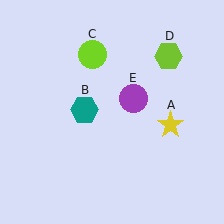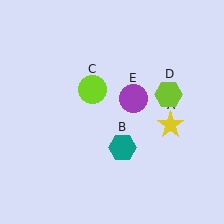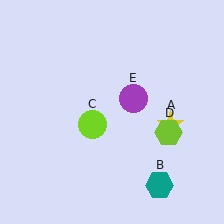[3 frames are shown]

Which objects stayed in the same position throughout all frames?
Yellow star (object A) and purple circle (object E) remained stationary.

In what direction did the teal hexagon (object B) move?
The teal hexagon (object B) moved down and to the right.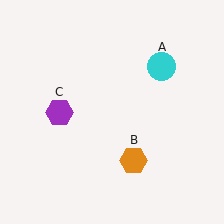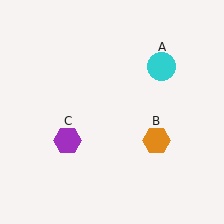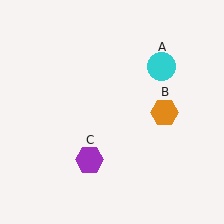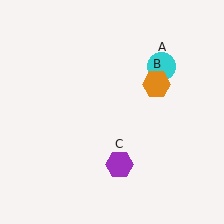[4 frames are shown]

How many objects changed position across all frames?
2 objects changed position: orange hexagon (object B), purple hexagon (object C).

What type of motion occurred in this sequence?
The orange hexagon (object B), purple hexagon (object C) rotated counterclockwise around the center of the scene.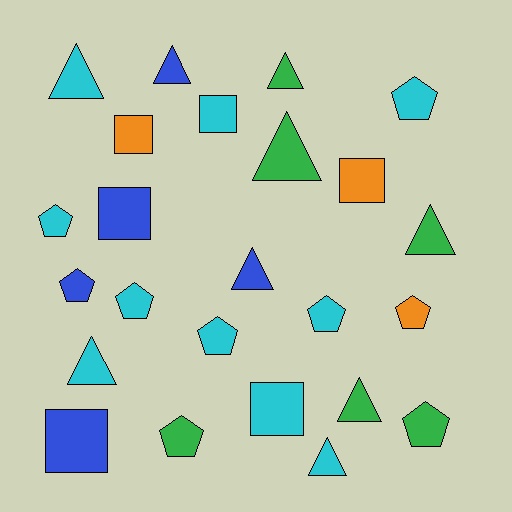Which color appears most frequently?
Cyan, with 10 objects.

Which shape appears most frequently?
Pentagon, with 9 objects.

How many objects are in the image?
There are 24 objects.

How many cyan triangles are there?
There are 3 cyan triangles.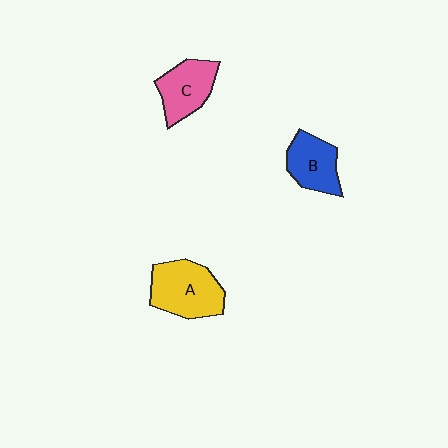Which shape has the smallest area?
Shape B (blue).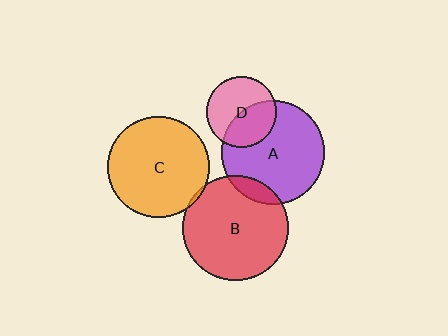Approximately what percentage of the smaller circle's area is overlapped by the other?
Approximately 5%.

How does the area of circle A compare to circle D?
Approximately 2.1 times.